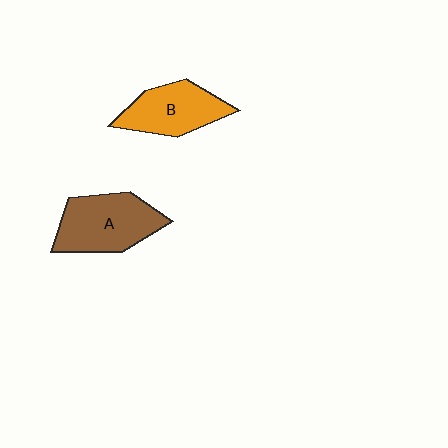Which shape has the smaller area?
Shape B (orange).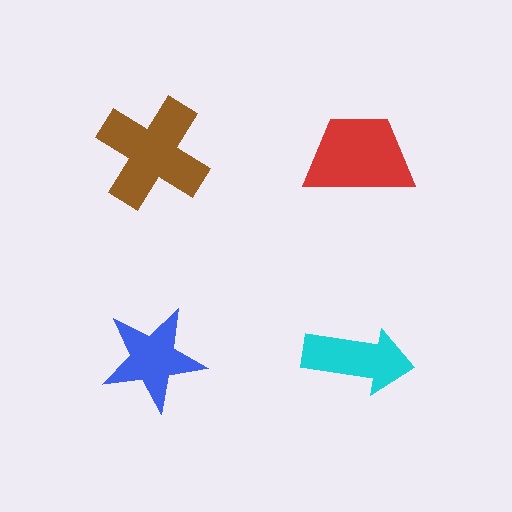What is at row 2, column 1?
A blue star.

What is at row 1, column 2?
A red trapezoid.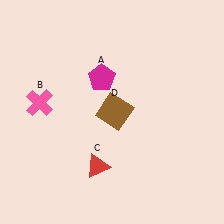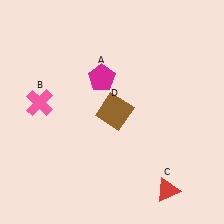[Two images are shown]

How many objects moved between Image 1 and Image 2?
1 object moved between the two images.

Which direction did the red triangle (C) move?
The red triangle (C) moved right.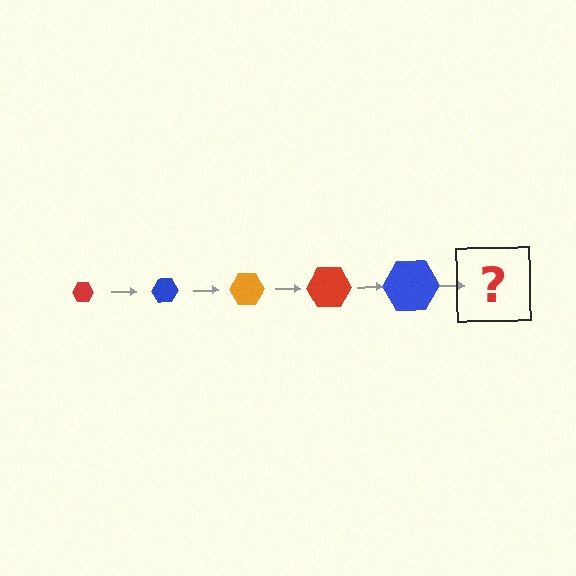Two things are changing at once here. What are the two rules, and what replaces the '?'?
The two rules are that the hexagon grows larger each step and the color cycles through red, blue, and orange. The '?' should be an orange hexagon, larger than the previous one.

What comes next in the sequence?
The next element should be an orange hexagon, larger than the previous one.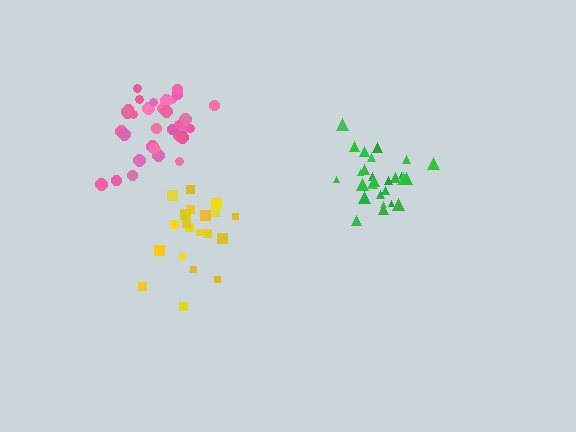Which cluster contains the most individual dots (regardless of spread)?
Pink (34).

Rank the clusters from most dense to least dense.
pink, green, yellow.